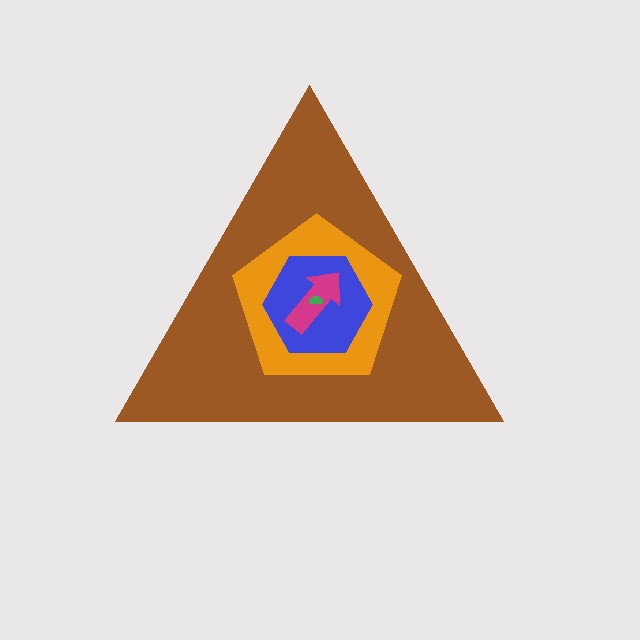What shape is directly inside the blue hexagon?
The magenta arrow.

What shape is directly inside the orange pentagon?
The blue hexagon.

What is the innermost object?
The green semicircle.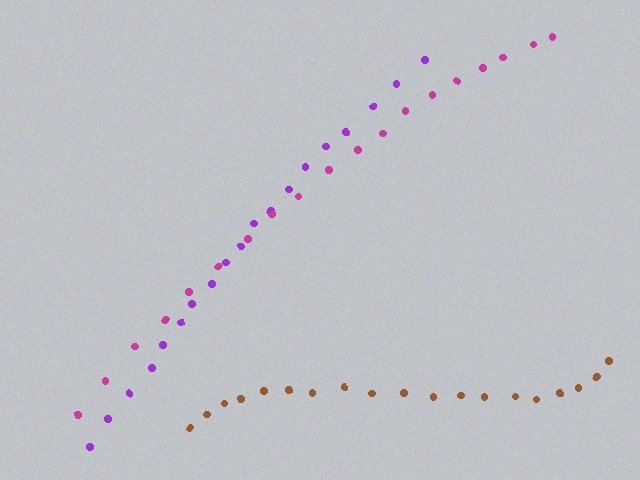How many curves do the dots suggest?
There are 3 distinct paths.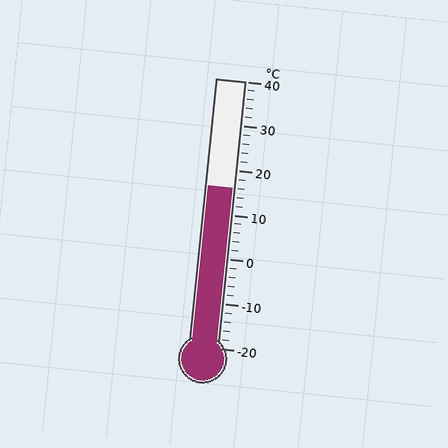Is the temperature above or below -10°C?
The temperature is above -10°C.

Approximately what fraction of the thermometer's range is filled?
The thermometer is filled to approximately 60% of its range.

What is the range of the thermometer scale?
The thermometer scale ranges from -20°C to 40°C.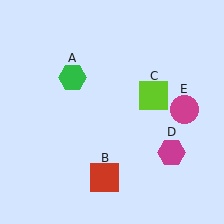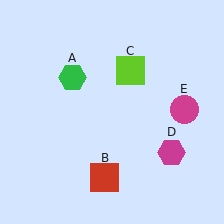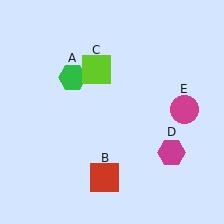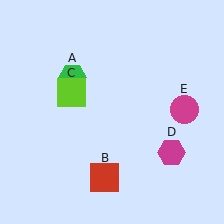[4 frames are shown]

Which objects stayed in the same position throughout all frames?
Green hexagon (object A) and red square (object B) and magenta hexagon (object D) and magenta circle (object E) remained stationary.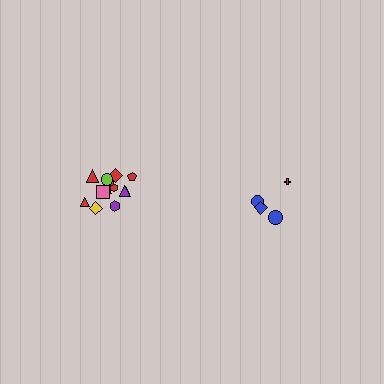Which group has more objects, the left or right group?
The left group.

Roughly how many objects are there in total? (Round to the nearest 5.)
Roughly 20 objects in total.